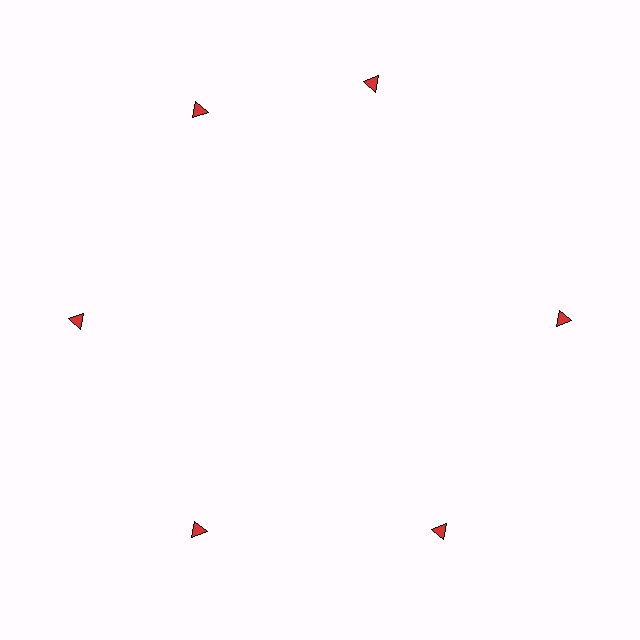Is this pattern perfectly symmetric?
No. The 6 red triangles are arranged in a ring, but one element near the 1 o'clock position is rotated out of alignment along the ring, breaking the 6-fold rotational symmetry.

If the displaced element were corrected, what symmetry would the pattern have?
It would have 6-fold rotational symmetry — the pattern would map onto itself every 60 degrees.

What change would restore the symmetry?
The symmetry would be restored by rotating it back into even spacing with its neighbors so that all 6 triangles sit at equal angles and equal distance from the center.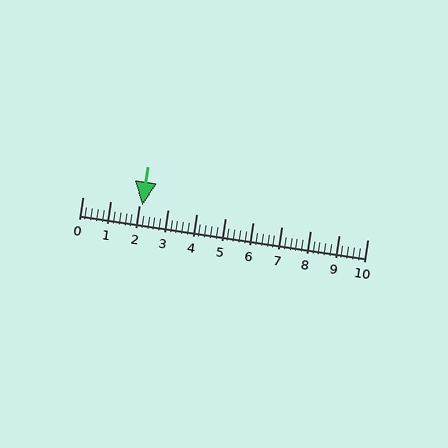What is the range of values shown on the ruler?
The ruler shows values from 0 to 10.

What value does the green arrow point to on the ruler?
The green arrow points to approximately 2.1.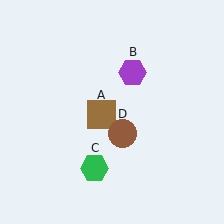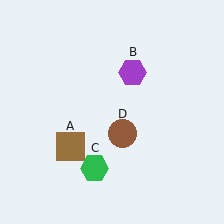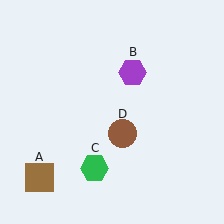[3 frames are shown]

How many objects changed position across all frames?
1 object changed position: brown square (object A).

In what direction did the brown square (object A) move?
The brown square (object A) moved down and to the left.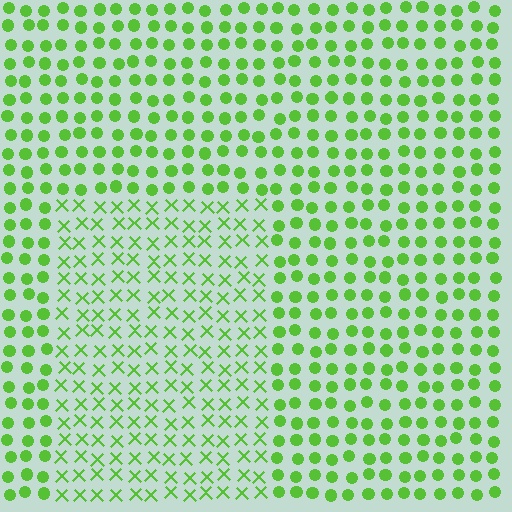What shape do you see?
I see a rectangle.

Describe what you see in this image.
The image is filled with small lime elements arranged in a uniform grid. A rectangle-shaped region contains X marks, while the surrounding area contains circles. The boundary is defined purely by the change in element shape.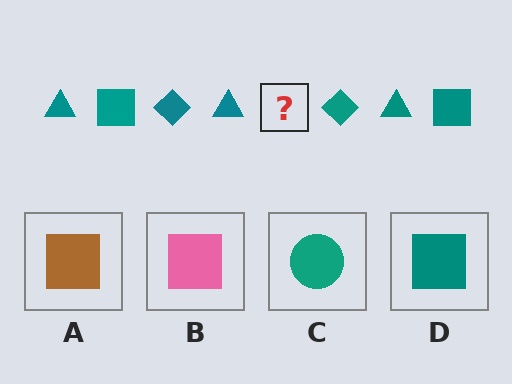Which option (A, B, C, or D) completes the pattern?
D.